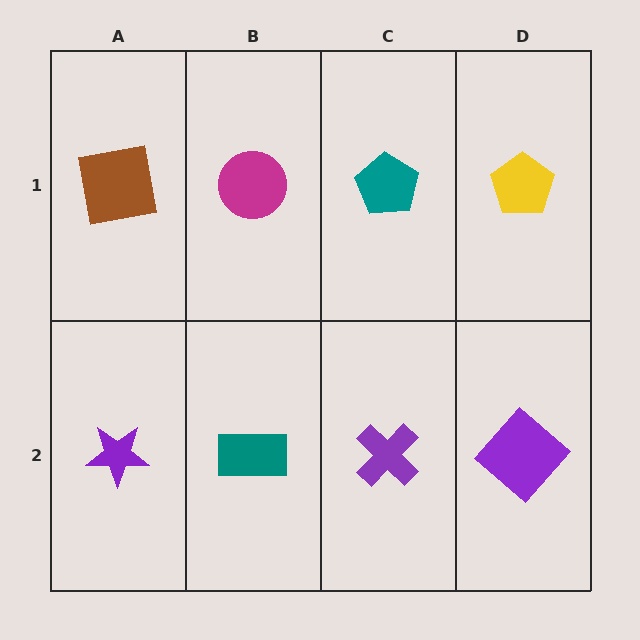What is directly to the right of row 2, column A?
A teal rectangle.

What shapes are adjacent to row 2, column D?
A yellow pentagon (row 1, column D), a purple cross (row 2, column C).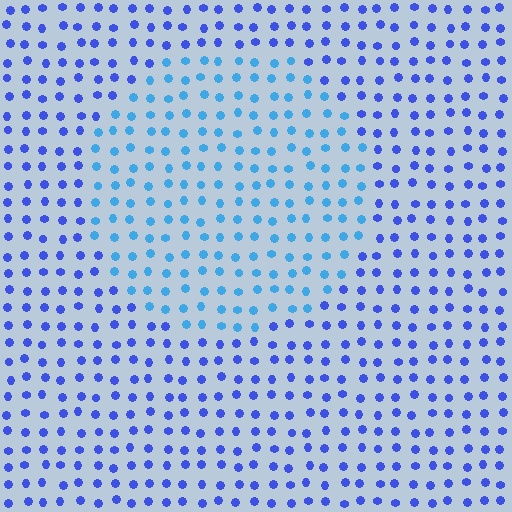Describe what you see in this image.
The image is filled with small blue elements in a uniform arrangement. A circle-shaped region is visible where the elements are tinted to a slightly different hue, forming a subtle color boundary.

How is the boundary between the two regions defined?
The boundary is defined purely by a slight shift in hue (about 31 degrees). Spacing, size, and orientation are identical on both sides.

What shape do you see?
I see a circle.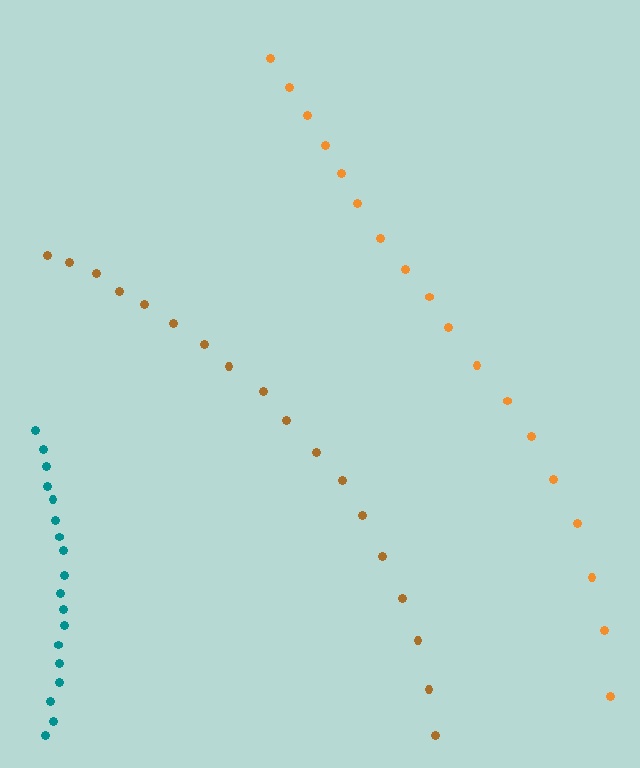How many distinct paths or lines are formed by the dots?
There are 3 distinct paths.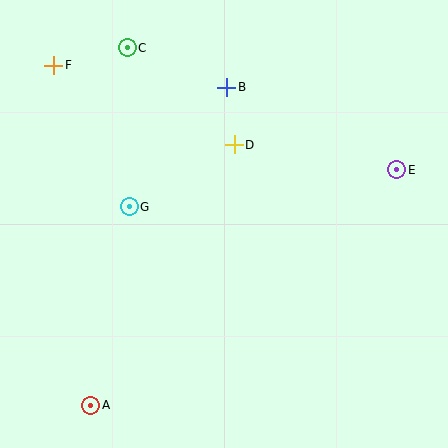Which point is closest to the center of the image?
Point D at (234, 145) is closest to the center.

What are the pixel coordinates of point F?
Point F is at (54, 65).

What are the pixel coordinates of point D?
Point D is at (234, 145).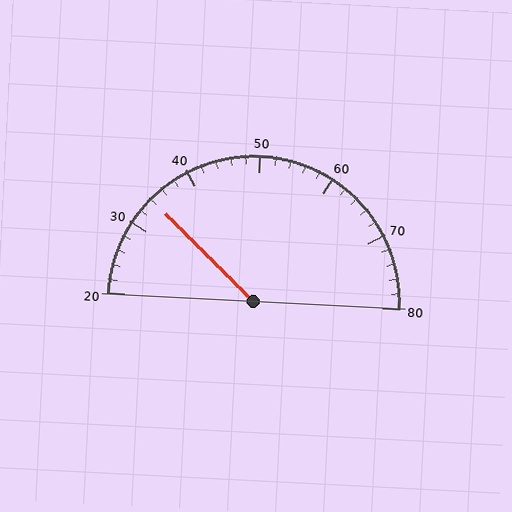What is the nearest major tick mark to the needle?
The nearest major tick mark is 30.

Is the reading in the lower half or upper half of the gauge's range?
The reading is in the lower half of the range (20 to 80).